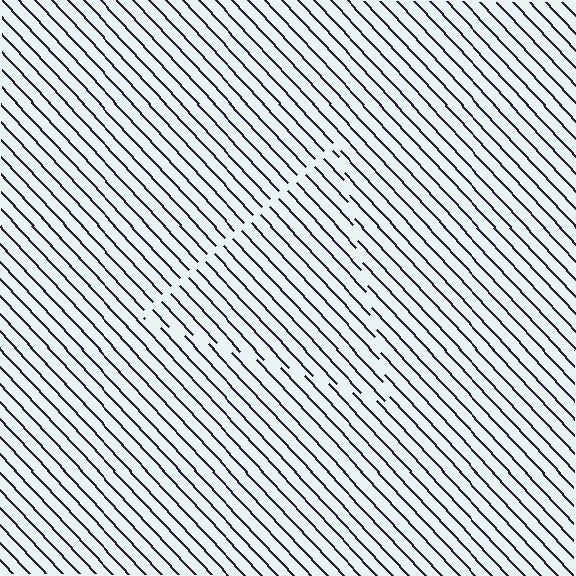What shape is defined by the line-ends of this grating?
An illusory triangle. The interior of the shape contains the same grating, shifted by half a period — the contour is defined by the phase discontinuity where line-ends from the inner and outer gratings abut.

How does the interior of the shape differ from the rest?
The interior of the shape contains the same grating, shifted by half a period — the contour is defined by the phase discontinuity where line-ends from the inner and outer gratings abut.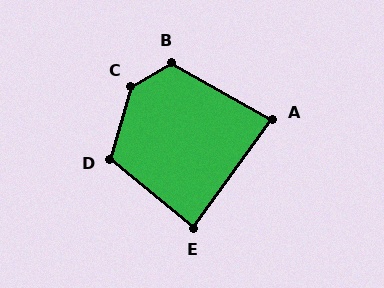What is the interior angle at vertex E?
Approximately 87 degrees (approximately right).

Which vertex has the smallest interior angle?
A, at approximately 83 degrees.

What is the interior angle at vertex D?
Approximately 113 degrees (obtuse).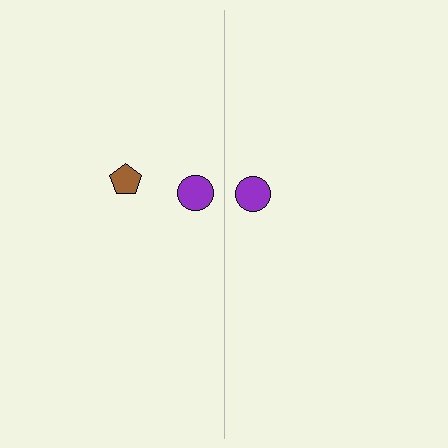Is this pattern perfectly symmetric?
No, the pattern is not perfectly symmetric. A brown pentagon is missing from the right side.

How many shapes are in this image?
There are 3 shapes in this image.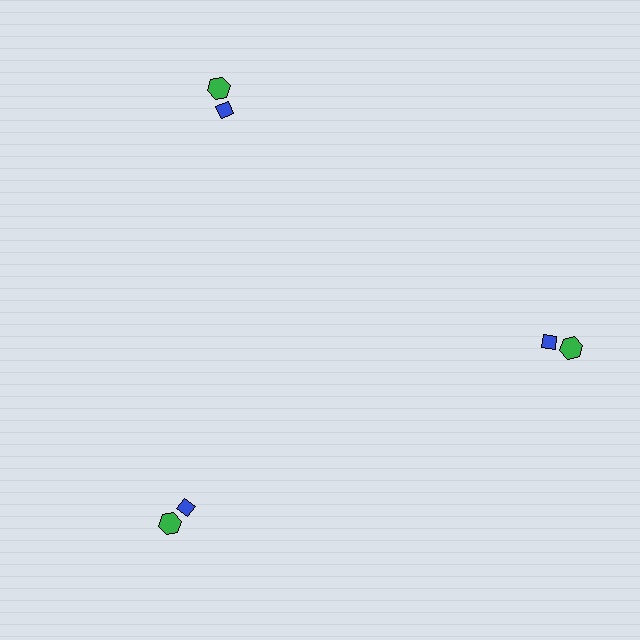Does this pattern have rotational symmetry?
Yes, this pattern has 3-fold rotational symmetry. It looks the same after rotating 120 degrees around the center.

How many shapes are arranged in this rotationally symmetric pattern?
There are 6 shapes, arranged in 3 groups of 2.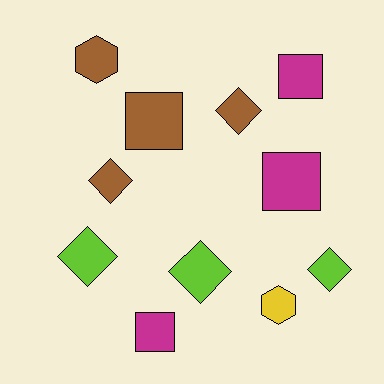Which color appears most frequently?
Brown, with 4 objects.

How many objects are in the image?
There are 11 objects.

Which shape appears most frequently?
Diamond, with 5 objects.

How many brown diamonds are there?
There are 2 brown diamonds.